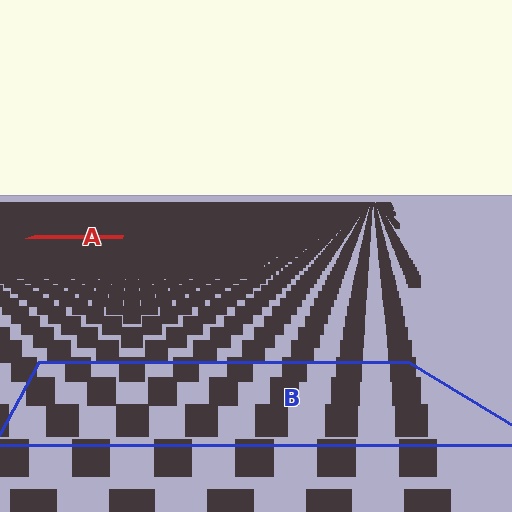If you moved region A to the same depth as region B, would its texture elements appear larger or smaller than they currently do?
They would appear larger. At a closer depth, the same texture elements are projected at a bigger on-screen size.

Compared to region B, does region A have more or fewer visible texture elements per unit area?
Region A has more texture elements per unit area — they are packed more densely because it is farther away.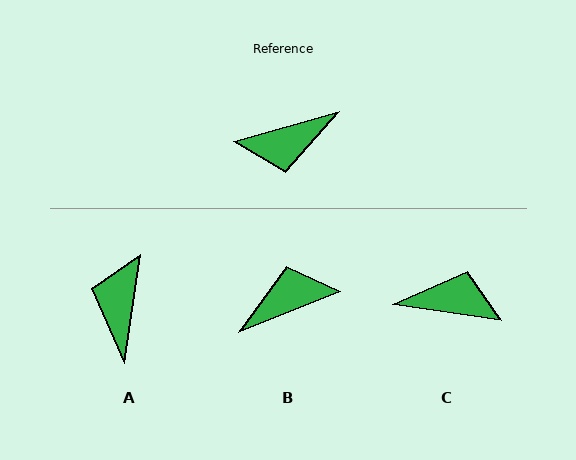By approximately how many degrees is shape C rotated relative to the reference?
Approximately 156 degrees counter-clockwise.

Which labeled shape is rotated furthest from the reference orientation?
B, about 175 degrees away.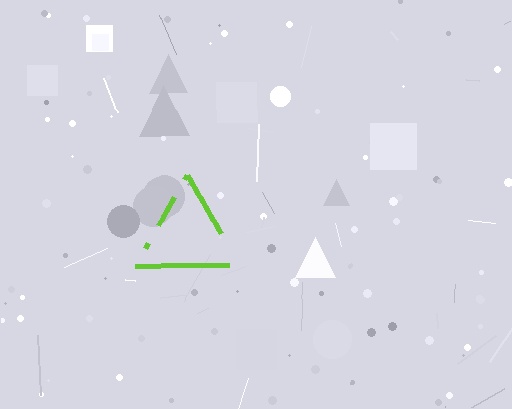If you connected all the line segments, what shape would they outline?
They would outline a triangle.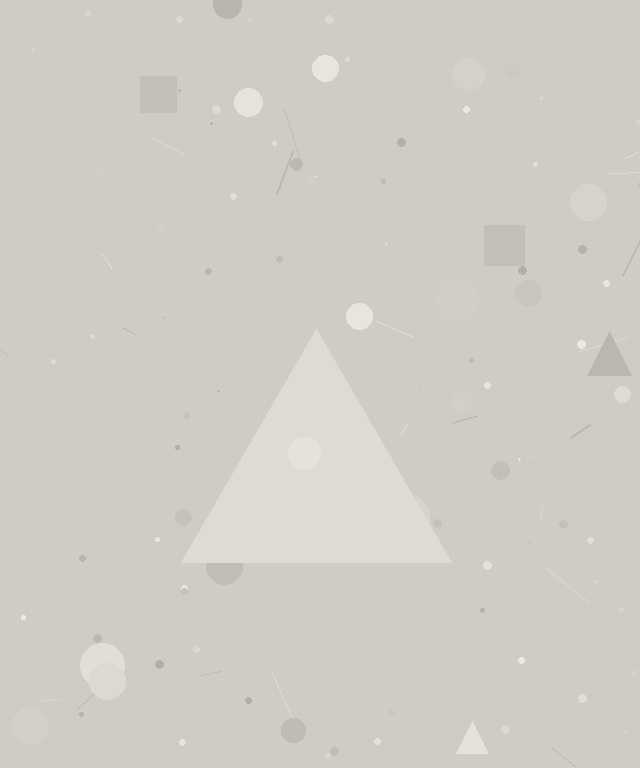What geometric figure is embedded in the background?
A triangle is embedded in the background.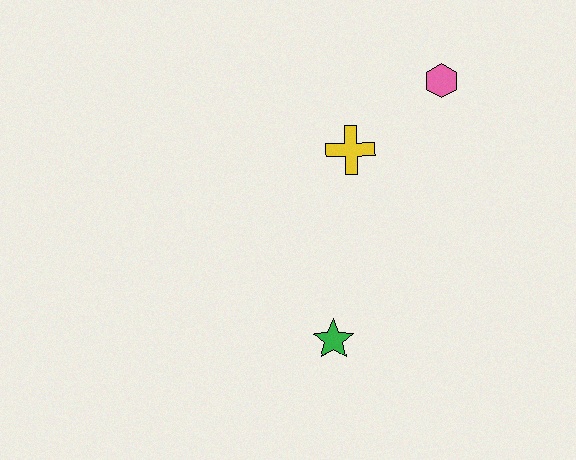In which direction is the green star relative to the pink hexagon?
The green star is below the pink hexagon.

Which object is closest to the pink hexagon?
The yellow cross is closest to the pink hexagon.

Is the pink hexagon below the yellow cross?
No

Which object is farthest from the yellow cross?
The green star is farthest from the yellow cross.